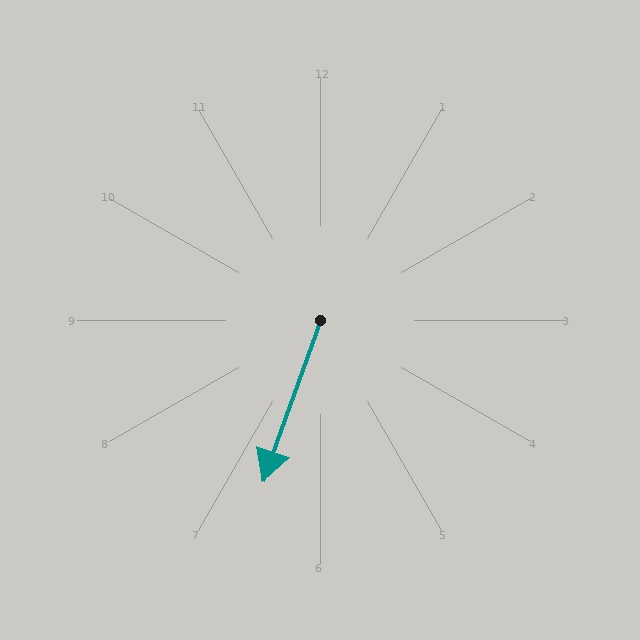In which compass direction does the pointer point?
South.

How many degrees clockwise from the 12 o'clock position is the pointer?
Approximately 200 degrees.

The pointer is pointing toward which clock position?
Roughly 7 o'clock.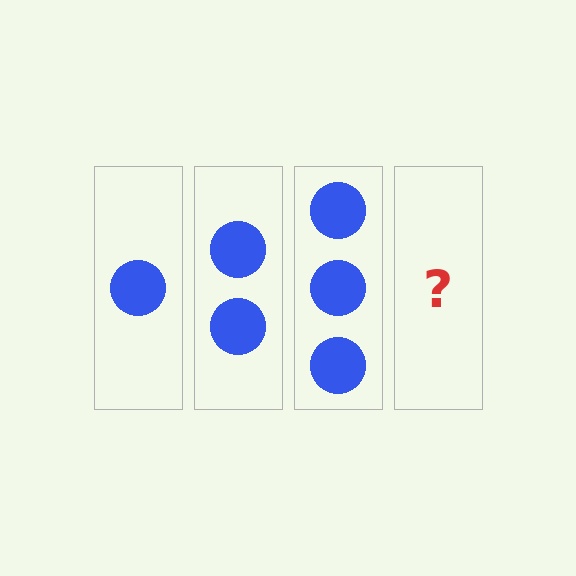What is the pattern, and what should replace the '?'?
The pattern is that each step adds one more circle. The '?' should be 4 circles.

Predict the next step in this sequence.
The next step is 4 circles.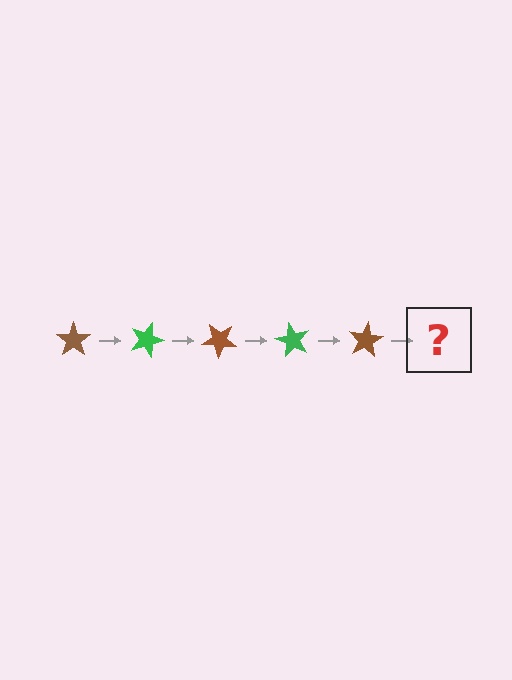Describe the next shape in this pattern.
It should be a green star, rotated 100 degrees from the start.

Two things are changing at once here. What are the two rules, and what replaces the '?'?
The two rules are that it rotates 20 degrees each step and the color cycles through brown and green. The '?' should be a green star, rotated 100 degrees from the start.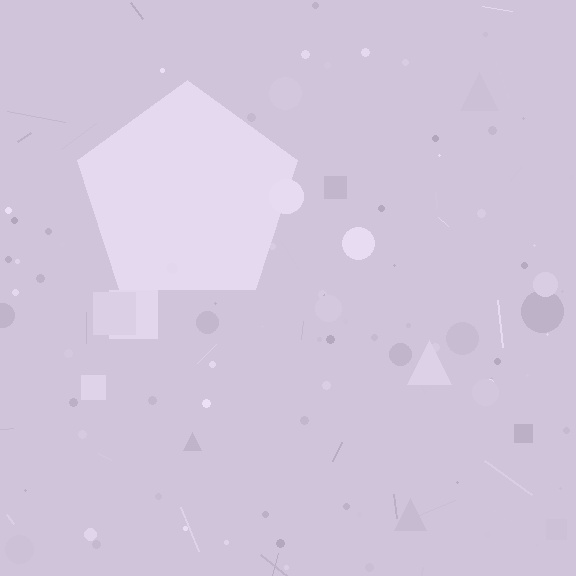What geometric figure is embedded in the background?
A pentagon is embedded in the background.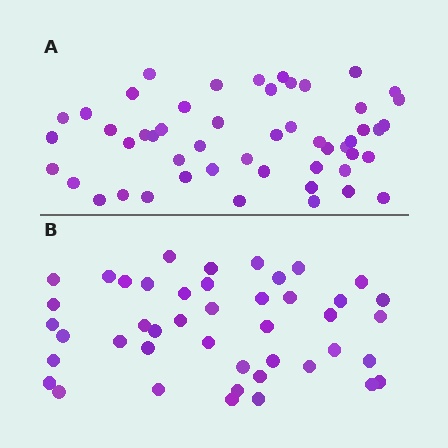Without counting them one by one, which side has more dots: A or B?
Region A (the top region) has more dots.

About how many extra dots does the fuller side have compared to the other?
Region A has roughly 8 or so more dots than region B.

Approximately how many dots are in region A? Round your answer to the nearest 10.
About 50 dots. (The exact count is 51, which rounds to 50.)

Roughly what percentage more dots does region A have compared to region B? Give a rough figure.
About 15% more.